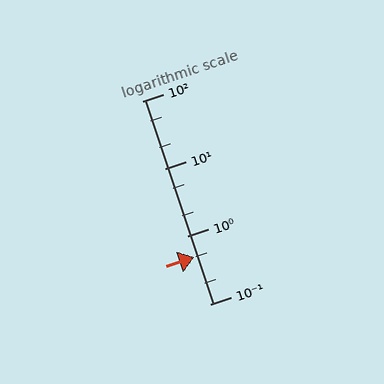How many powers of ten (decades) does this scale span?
The scale spans 3 decades, from 0.1 to 100.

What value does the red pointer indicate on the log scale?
The pointer indicates approximately 0.49.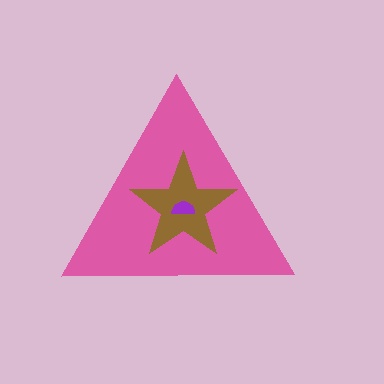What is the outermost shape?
The pink triangle.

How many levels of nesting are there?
3.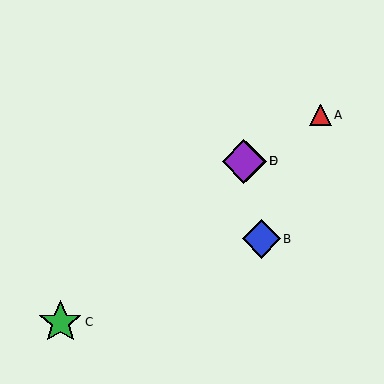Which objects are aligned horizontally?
Objects D, E are aligned horizontally.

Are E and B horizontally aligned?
No, E is at y≈161 and B is at y≈239.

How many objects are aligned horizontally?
2 objects (D, E) are aligned horizontally.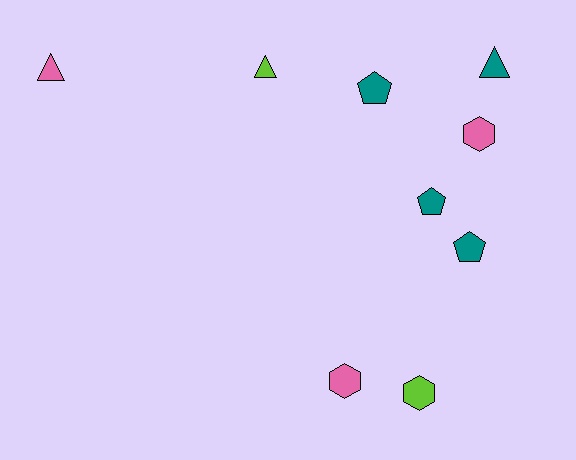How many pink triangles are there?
There is 1 pink triangle.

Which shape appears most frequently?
Triangle, with 3 objects.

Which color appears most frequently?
Teal, with 4 objects.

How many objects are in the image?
There are 9 objects.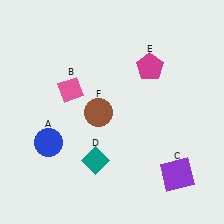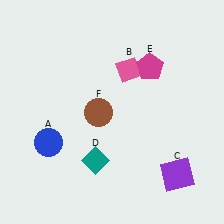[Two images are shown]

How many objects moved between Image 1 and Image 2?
1 object moved between the two images.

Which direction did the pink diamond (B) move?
The pink diamond (B) moved right.